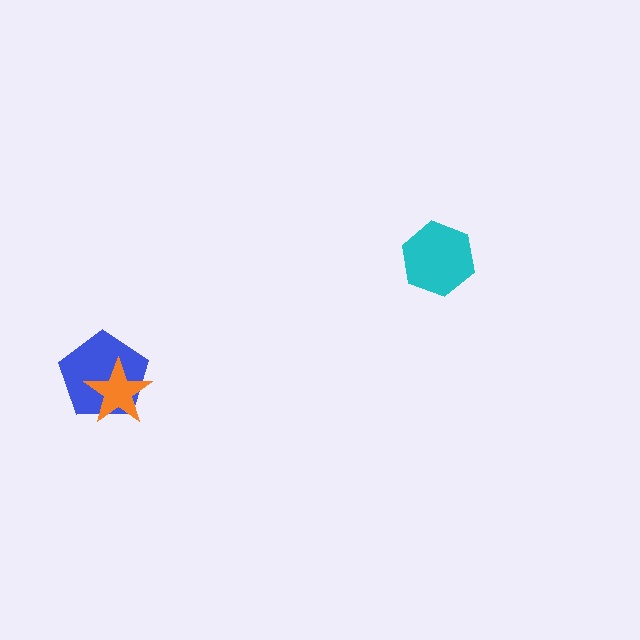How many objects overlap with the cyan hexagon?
0 objects overlap with the cyan hexagon.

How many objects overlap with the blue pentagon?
1 object overlaps with the blue pentagon.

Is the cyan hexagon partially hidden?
No, no other shape covers it.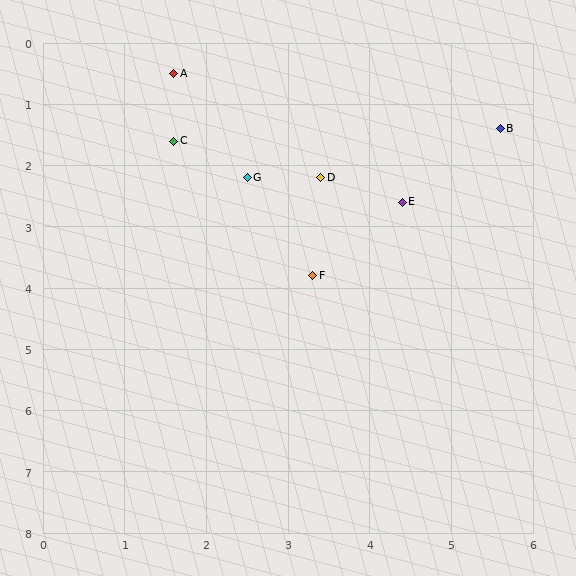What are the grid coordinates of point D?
Point D is at approximately (3.4, 2.2).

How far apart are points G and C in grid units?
Points G and C are about 1.1 grid units apart.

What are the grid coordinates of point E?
Point E is at approximately (4.4, 2.6).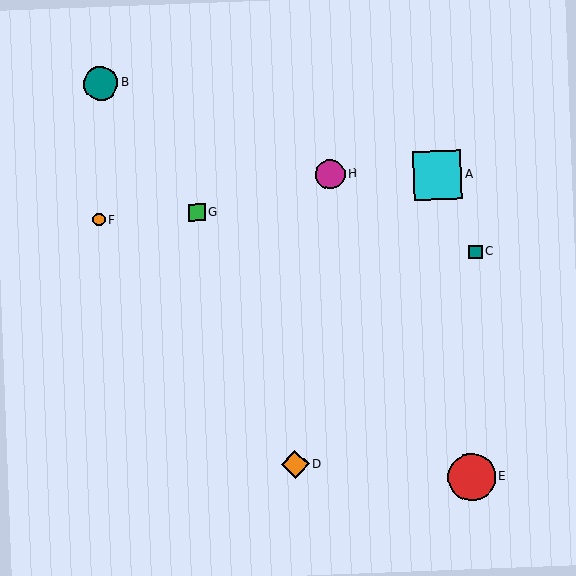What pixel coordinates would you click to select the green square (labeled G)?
Click at (197, 212) to select the green square G.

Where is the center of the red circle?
The center of the red circle is at (472, 477).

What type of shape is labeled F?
Shape F is an orange circle.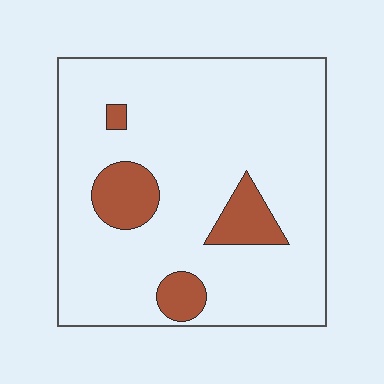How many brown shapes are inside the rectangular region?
4.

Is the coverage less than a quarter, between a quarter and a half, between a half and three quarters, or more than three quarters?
Less than a quarter.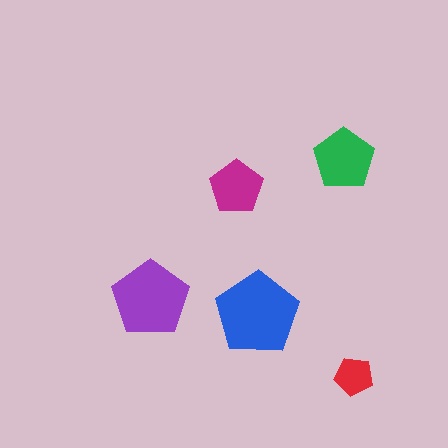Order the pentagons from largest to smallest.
the blue one, the purple one, the green one, the magenta one, the red one.